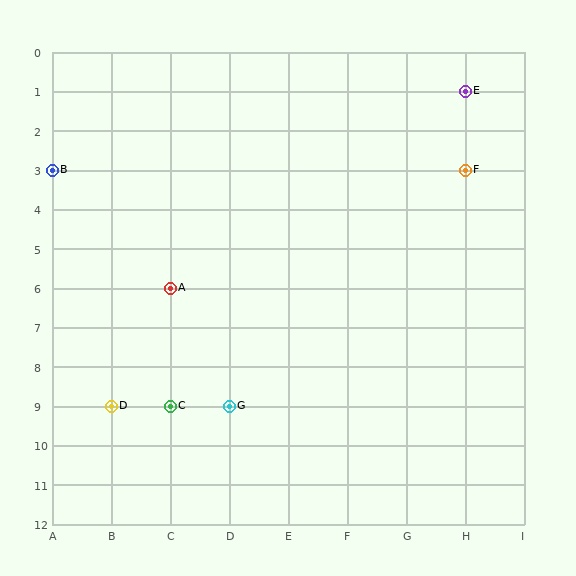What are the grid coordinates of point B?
Point B is at grid coordinates (A, 3).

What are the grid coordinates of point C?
Point C is at grid coordinates (C, 9).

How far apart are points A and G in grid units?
Points A and G are 1 column and 3 rows apart (about 3.2 grid units diagonally).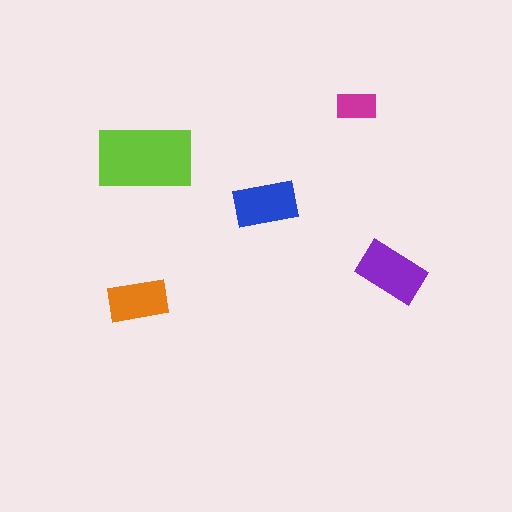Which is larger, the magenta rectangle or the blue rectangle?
The blue one.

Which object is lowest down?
The orange rectangle is bottommost.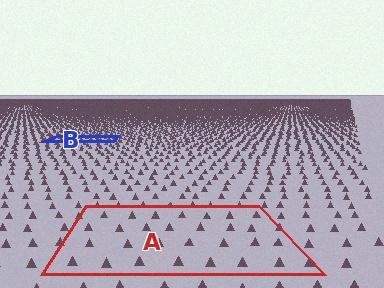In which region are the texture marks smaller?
The texture marks are smaller in region B, because it is farther away.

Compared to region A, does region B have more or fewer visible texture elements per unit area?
Region B has more texture elements per unit area — they are packed more densely because it is farther away.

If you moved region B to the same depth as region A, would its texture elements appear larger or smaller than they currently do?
They would appear larger. At a closer depth, the same texture elements are projected at a bigger on-screen size.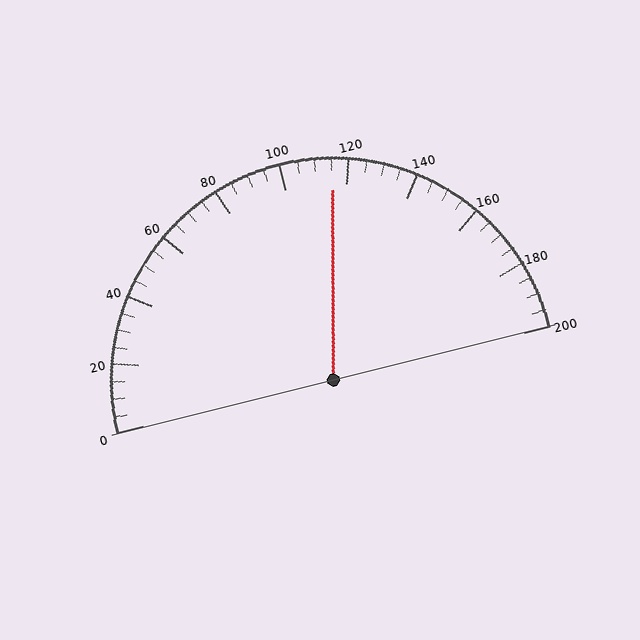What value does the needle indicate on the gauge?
The needle indicates approximately 115.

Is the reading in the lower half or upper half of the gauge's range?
The reading is in the upper half of the range (0 to 200).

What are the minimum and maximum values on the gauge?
The gauge ranges from 0 to 200.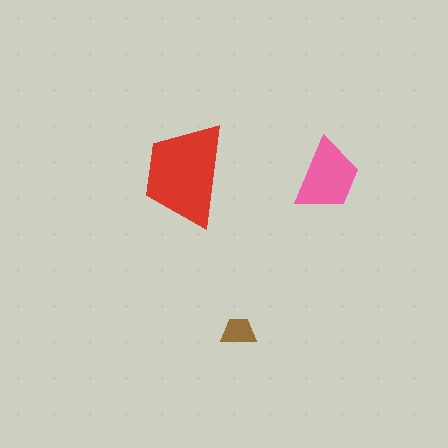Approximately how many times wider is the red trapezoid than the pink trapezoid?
About 1.5 times wider.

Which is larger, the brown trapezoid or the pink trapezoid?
The pink one.